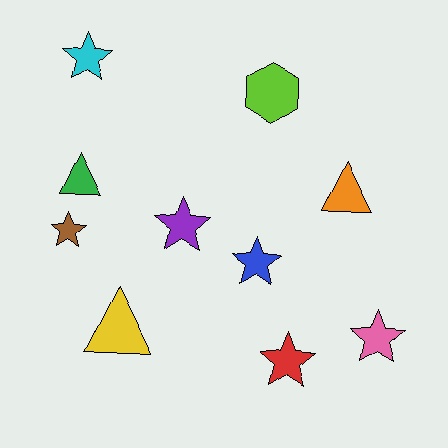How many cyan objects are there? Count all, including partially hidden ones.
There is 1 cyan object.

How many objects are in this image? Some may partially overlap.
There are 10 objects.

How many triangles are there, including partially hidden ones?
There are 3 triangles.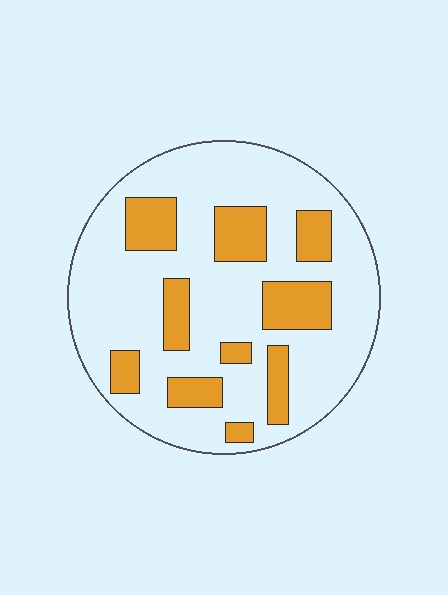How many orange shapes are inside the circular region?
10.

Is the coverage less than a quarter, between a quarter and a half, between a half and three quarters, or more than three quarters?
Less than a quarter.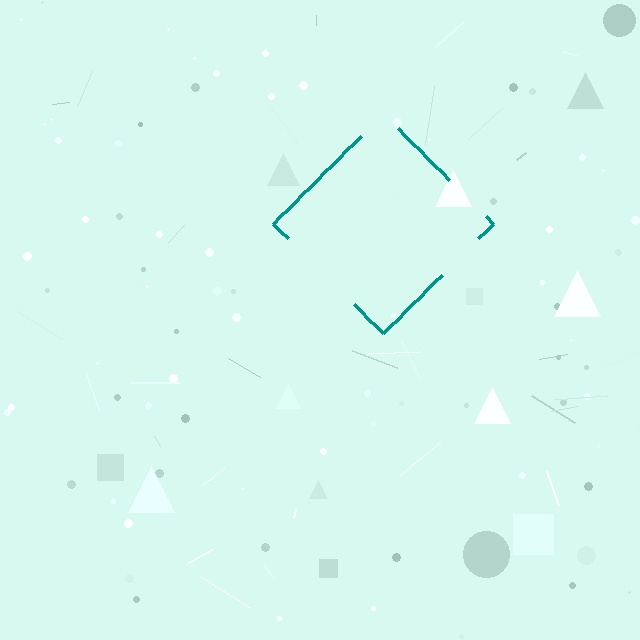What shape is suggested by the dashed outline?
The dashed outline suggests a diamond.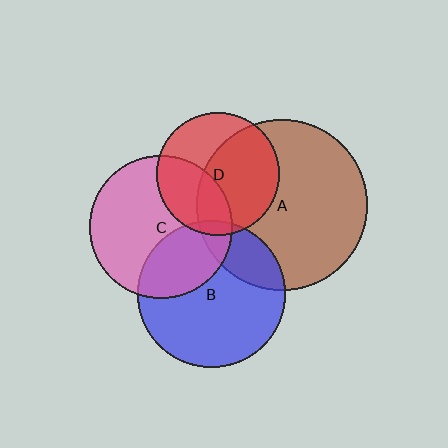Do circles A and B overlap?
Yes.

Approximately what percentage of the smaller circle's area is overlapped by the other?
Approximately 20%.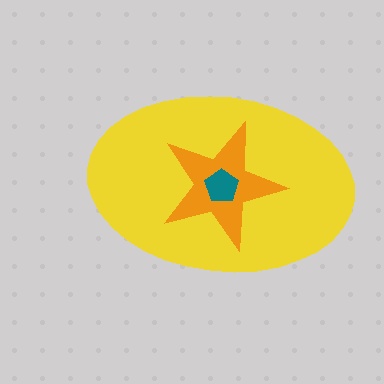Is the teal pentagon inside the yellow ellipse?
Yes.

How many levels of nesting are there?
3.